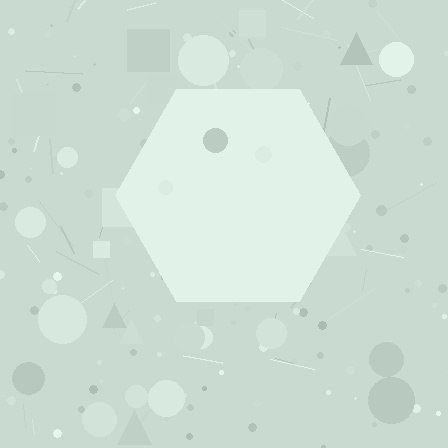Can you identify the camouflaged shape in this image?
The camouflaged shape is a hexagon.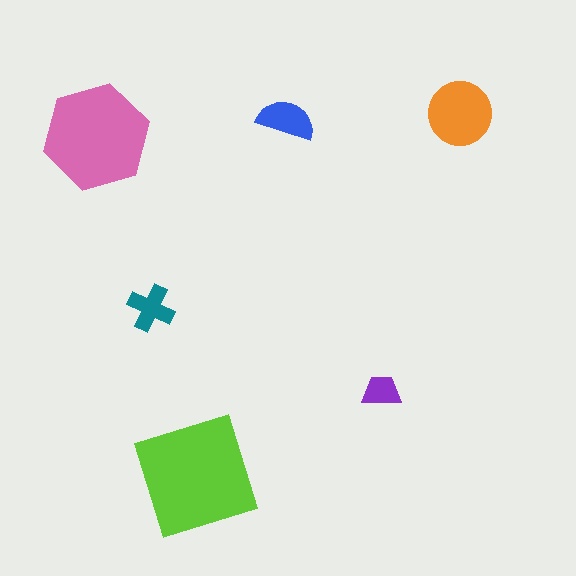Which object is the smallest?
The purple trapezoid.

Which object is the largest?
The lime square.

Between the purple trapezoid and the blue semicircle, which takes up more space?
The blue semicircle.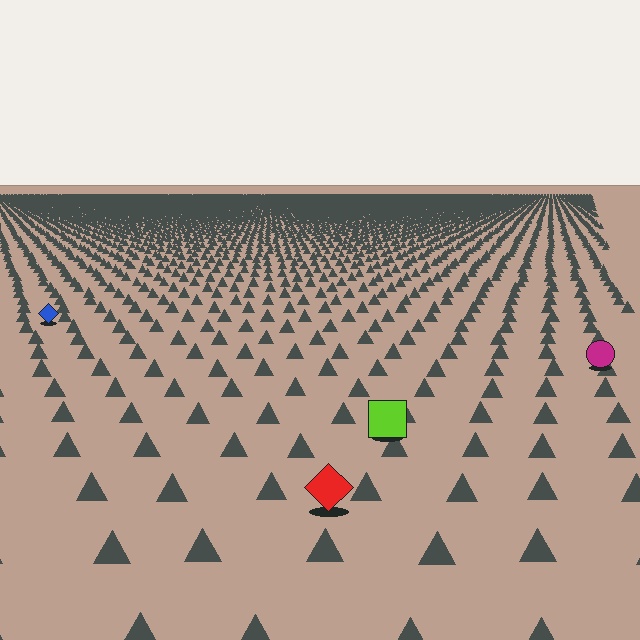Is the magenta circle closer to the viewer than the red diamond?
No. The red diamond is closer — you can tell from the texture gradient: the ground texture is coarser near it.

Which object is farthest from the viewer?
The blue diamond is farthest from the viewer. It appears smaller and the ground texture around it is denser.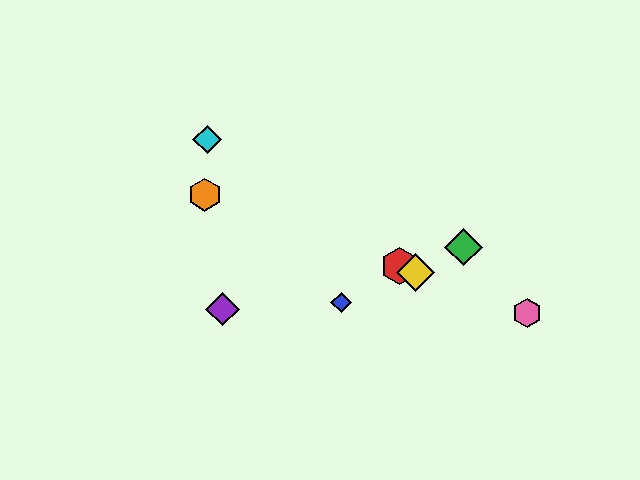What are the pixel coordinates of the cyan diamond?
The cyan diamond is at (207, 140).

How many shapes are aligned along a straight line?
4 shapes (the red hexagon, the yellow diamond, the orange hexagon, the pink hexagon) are aligned along a straight line.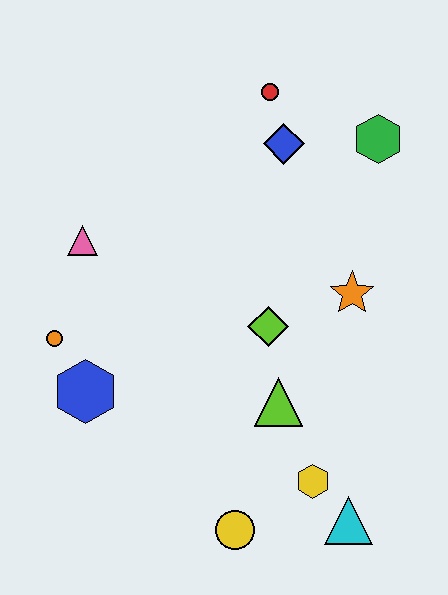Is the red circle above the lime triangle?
Yes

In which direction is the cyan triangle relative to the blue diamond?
The cyan triangle is below the blue diamond.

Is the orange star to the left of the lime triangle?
No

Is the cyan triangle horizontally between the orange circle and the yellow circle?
No